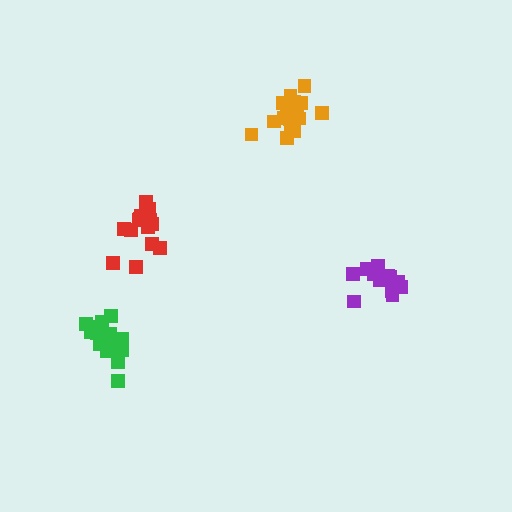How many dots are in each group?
Group 1: 12 dots, Group 2: 15 dots, Group 3: 16 dots, Group 4: 17 dots (60 total).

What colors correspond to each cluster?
The clusters are colored: purple, red, orange, green.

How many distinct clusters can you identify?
There are 4 distinct clusters.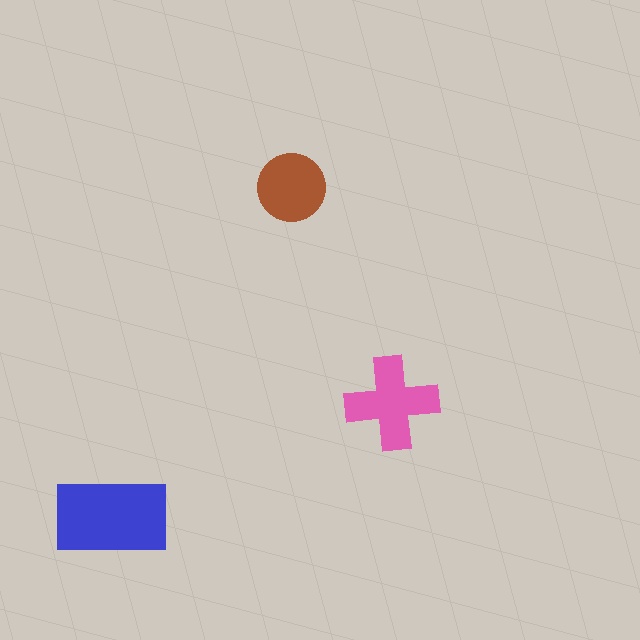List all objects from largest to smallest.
The blue rectangle, the pink cross, the brown circle.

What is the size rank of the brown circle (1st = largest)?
3rd.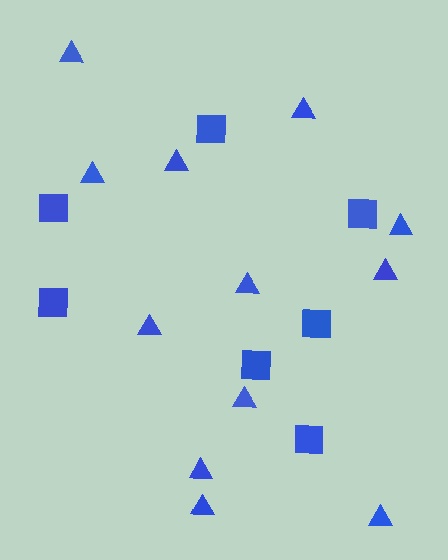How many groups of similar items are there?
There are 2 groups: one group of triangles (12) and one group of squares (7).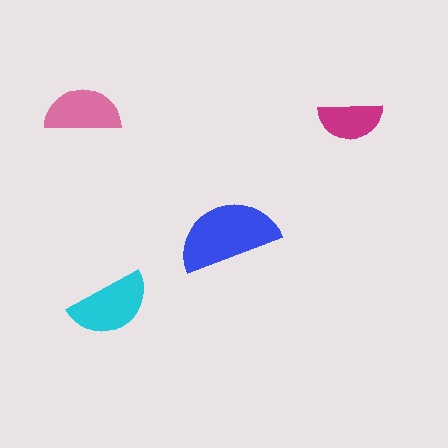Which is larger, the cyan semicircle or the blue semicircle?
The blue one.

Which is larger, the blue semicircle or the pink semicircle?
The blue one.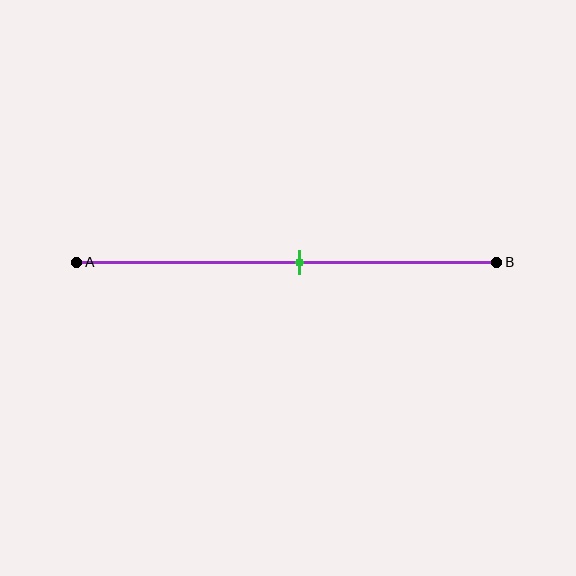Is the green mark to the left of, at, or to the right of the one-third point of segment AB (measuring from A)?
The green mark is to the right of the one-third point of segment AB.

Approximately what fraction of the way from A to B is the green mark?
The green mark is approximately 55% of the way from A to B.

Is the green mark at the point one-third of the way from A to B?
No, the mark is at about 55% from A, not at the 33% one-third point.